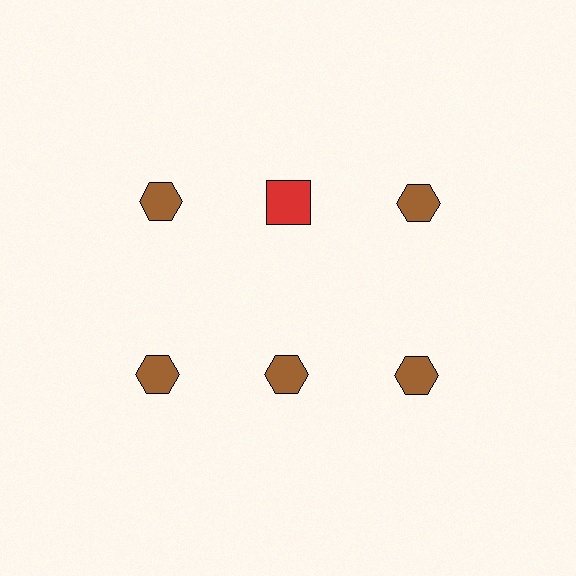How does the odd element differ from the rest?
It differs in both color (red instead of brown) and shape (square instead of hexagon).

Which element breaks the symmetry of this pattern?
The red square in the top row, second from left column breaks the symmetry. All other shapes are brown hexagons.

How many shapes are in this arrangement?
There are 6 shapes arranged in a grid pattern.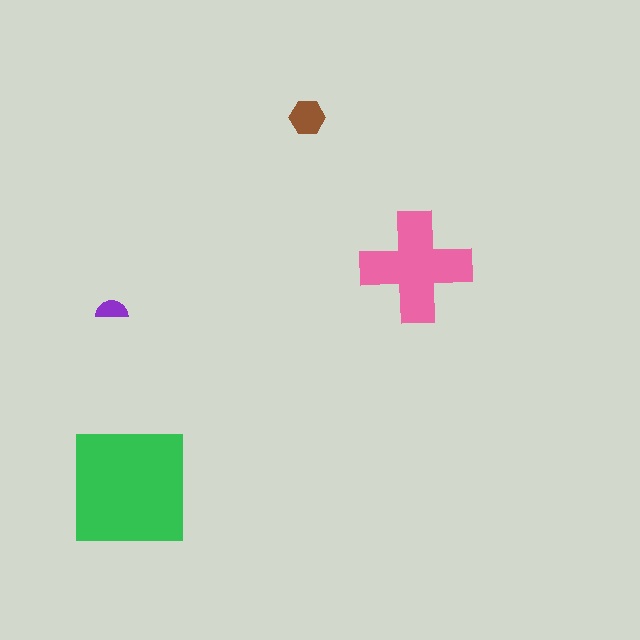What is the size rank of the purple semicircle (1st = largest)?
4th.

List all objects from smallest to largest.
The purple semicircle, the brown hexagon, the pink cross, the green square.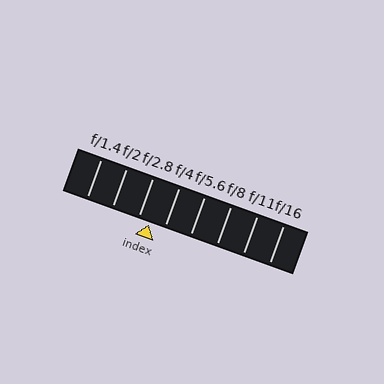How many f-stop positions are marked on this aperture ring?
There are 8 f-stop positions marked.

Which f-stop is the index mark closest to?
The index mark is closest to f/2.8.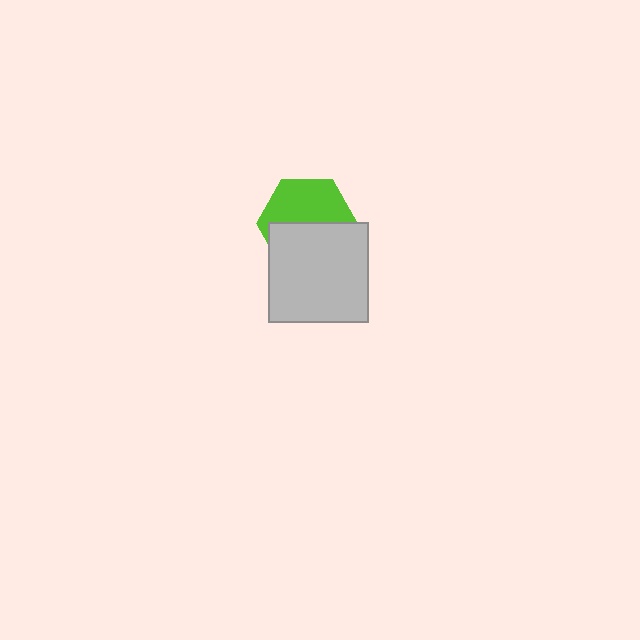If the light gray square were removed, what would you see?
You would see the complete lime hexagon.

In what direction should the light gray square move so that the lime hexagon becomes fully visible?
The light gray square should move down. That is the shortest direction to clear the overlap and leave the lime hexagon fully visible.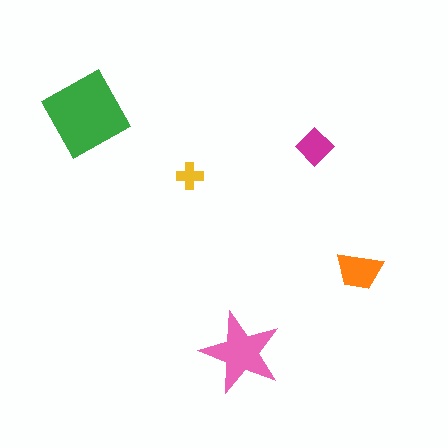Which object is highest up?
The green square is topmost.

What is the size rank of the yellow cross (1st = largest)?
5th.